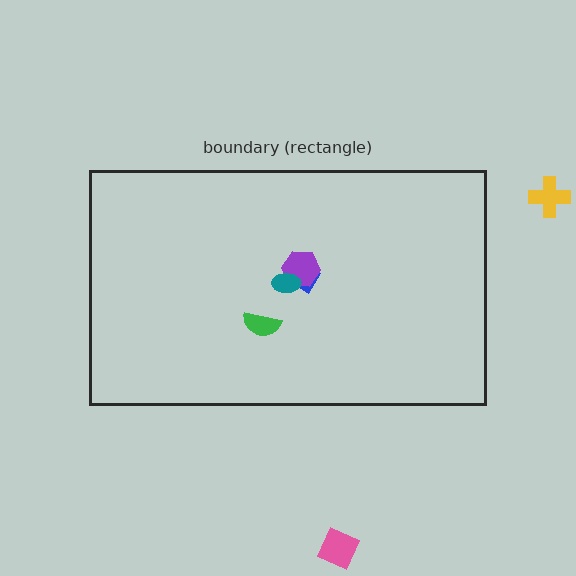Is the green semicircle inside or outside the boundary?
Inside.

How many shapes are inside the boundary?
4 inside, 2 outside.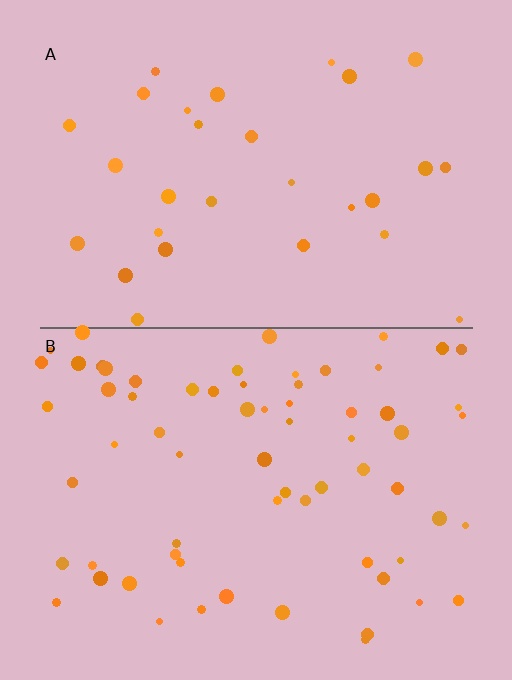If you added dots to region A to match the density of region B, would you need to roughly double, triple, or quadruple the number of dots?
Approximately double.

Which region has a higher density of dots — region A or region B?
B (the bottom).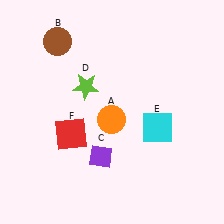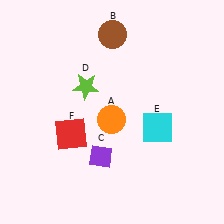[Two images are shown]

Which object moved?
The brown circle (B) moved right.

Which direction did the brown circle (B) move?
The brown circle (B) moved right.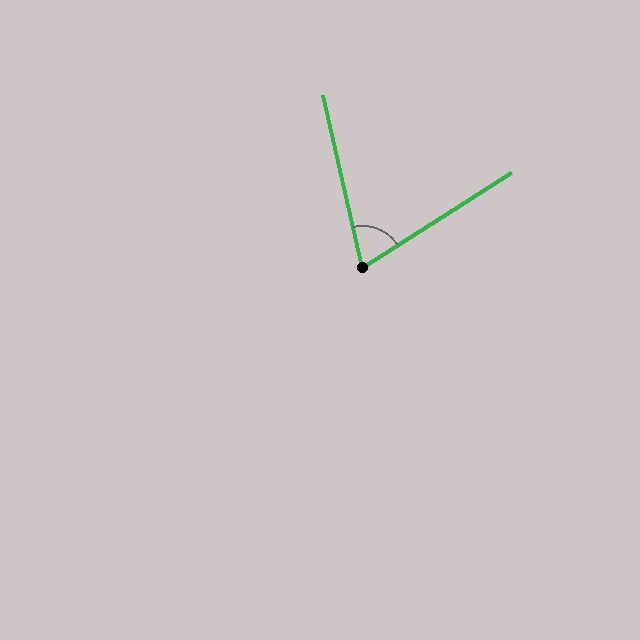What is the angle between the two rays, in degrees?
Approximately 71 degrees.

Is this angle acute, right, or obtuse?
It is acute.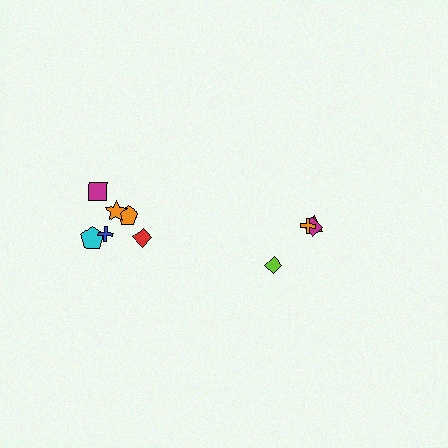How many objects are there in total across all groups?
There are 10 objects.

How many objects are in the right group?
There are 4 objects.